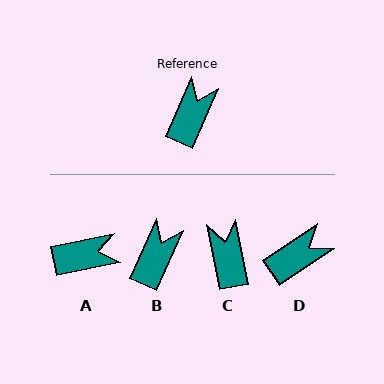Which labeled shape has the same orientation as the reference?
B.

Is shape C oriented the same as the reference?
No, it is off by about 35 degrees.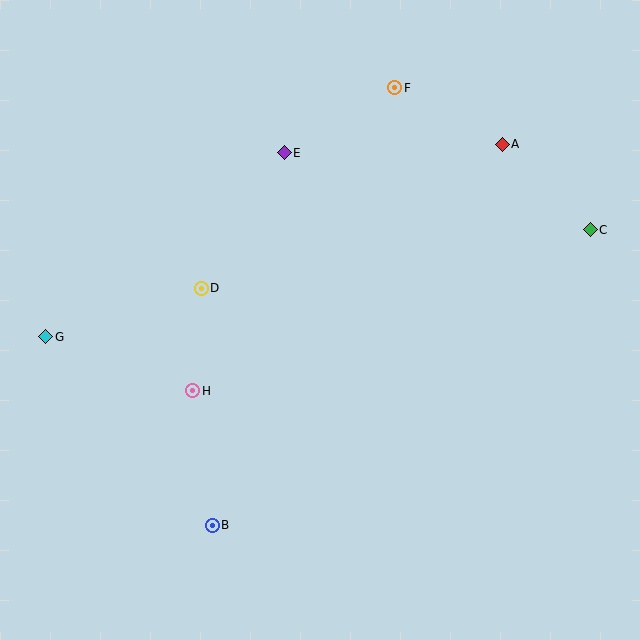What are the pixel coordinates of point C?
Point C is at (590, 230).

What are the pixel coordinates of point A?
Point A is at (502, 145).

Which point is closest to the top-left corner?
Point E is closest to the top-left corner.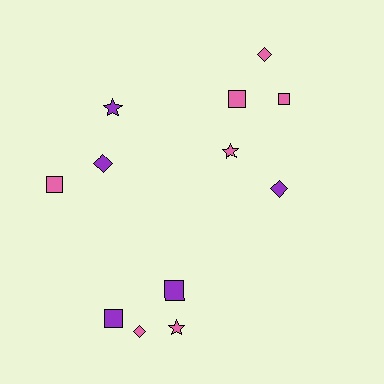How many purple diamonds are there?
There are 2 purple diamonds.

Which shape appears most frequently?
Square, with 5 objects.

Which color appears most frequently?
Pink, with 7 objects.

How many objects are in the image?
There are 12 objects.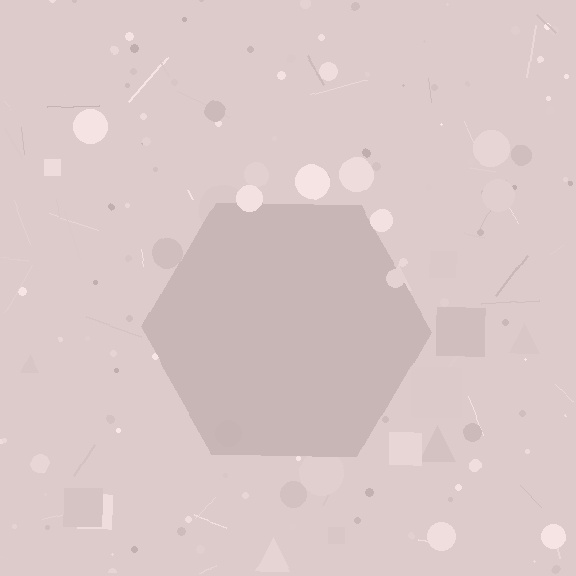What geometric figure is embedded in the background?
A hexagon is embedded in the background.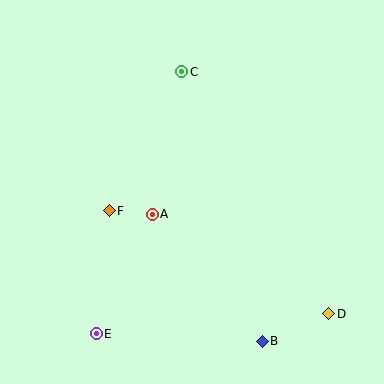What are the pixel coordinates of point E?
Point E is at (96, 334).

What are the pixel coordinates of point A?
Point A is at (152, 214).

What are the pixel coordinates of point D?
Point D is at (329, 314).